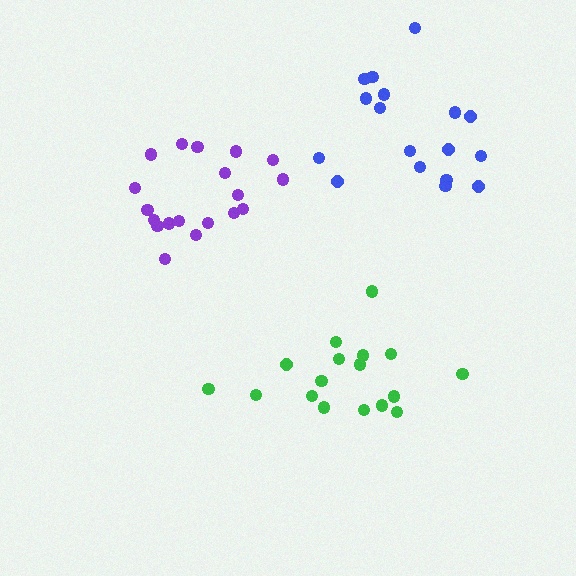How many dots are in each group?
Group 1: 17 dots, Group 2: 19 dots, Group 3: 17 dots (53 total).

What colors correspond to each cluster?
The clusters are colored: green, purple, blue.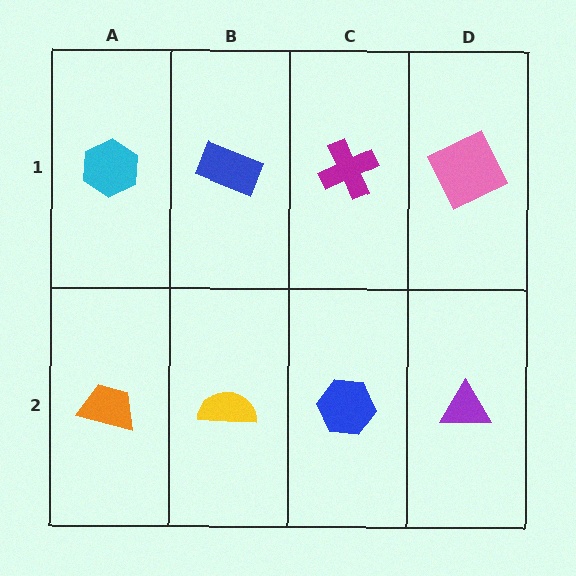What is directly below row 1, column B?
A yellow semicircle.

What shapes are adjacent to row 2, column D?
A pink square (row 1, column D), a blue hexagon (row 2, column C).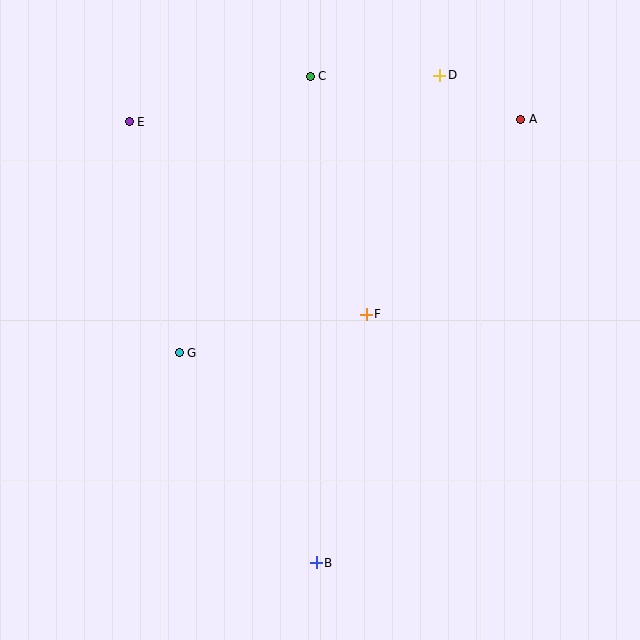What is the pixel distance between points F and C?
The distance between F and C is 245 pixels.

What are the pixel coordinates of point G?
Point G is at (179, 353).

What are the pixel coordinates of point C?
Point C is at (310, 76).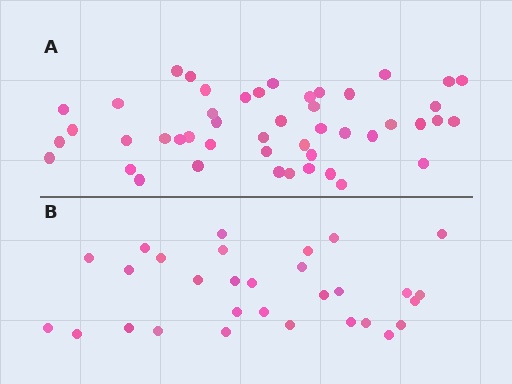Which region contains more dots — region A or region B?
Region A (the top region) has more dots.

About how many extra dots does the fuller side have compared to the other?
Region A has approximately 15 more dots than region B.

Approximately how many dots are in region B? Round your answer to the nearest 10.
About 30 dots.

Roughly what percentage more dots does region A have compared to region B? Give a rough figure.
About 55% more.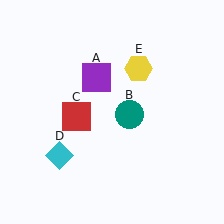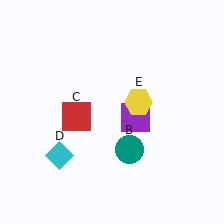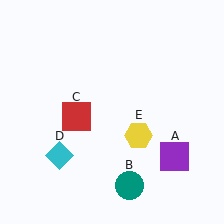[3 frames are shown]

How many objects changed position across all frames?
3 objects changed position: purple square (object A), teal circle (object B), yellow hexagon (object E).